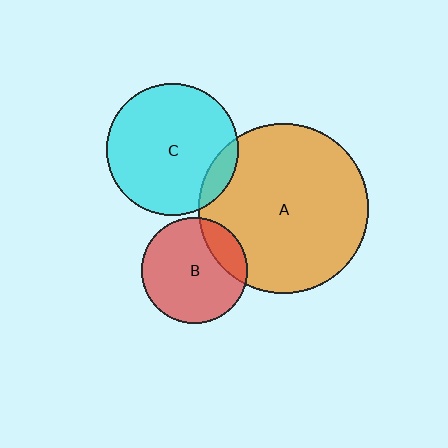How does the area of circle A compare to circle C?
Approximately 1.7 times.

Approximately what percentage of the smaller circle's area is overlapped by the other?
Approximately 20%.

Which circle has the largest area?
Circle A (orange).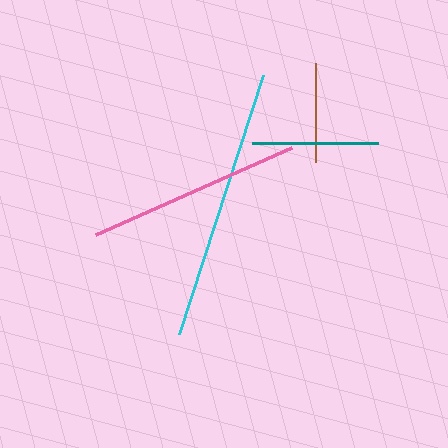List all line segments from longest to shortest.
From longest to shortest: cyan, pink, teal, brown.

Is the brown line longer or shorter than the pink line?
The pink line is longer than the brown line.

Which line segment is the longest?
The cyan line is the longest at approximately 272 pixels.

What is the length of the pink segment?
The pink segment is approximately 215 pixels long.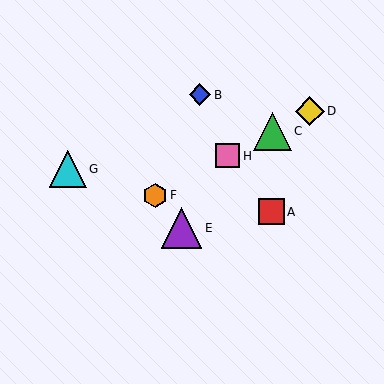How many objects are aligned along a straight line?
4 objects (C, D, F, H) are aligned along a straight line.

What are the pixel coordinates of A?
Object A is at (271, 212).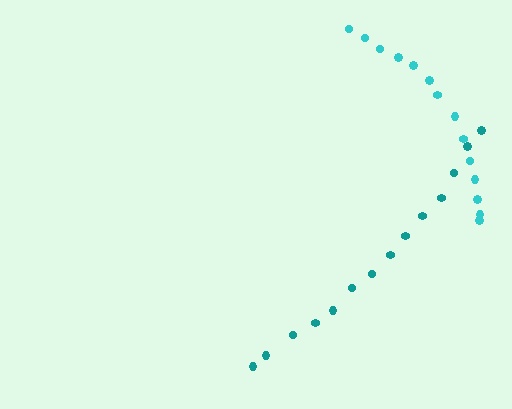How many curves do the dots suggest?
There are 2 distinct paths.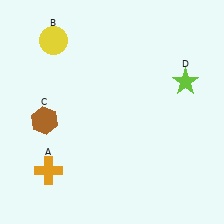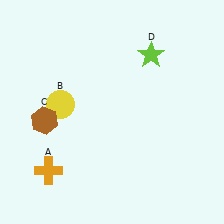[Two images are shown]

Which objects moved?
The objects that moved are: the yellow circle (B), the lime star (D).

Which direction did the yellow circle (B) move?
The yellow circle (B) moved down.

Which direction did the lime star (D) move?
The lime star (D) moved left.